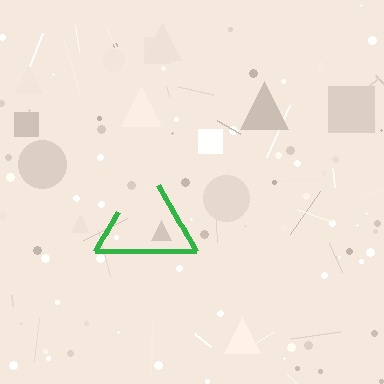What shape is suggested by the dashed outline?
The dashed outline suggests a triangle.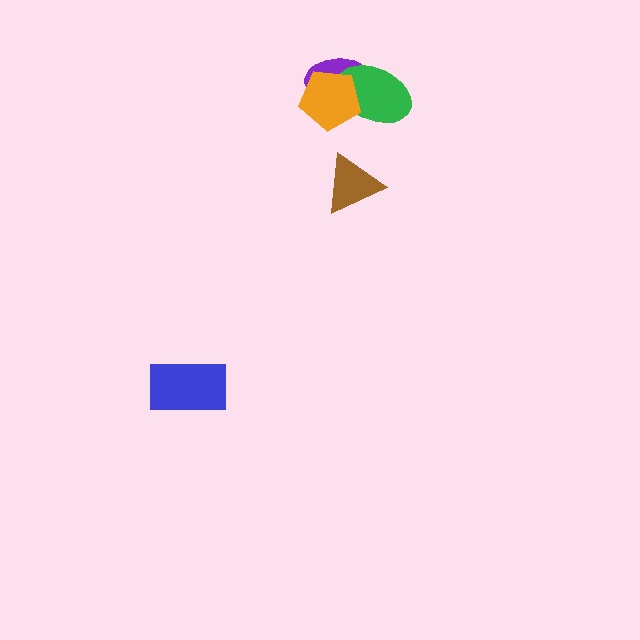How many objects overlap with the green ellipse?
2 objects overlap with the green ellipse.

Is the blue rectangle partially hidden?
No, no other shape covers it.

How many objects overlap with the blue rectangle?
0 objects overlap with the blue rectangle.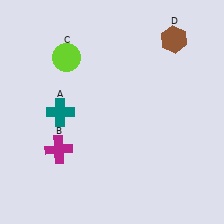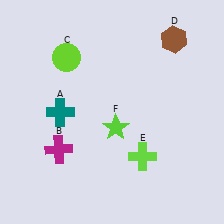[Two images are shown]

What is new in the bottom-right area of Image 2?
A lime star (F) was added in the bottom-right area of Image 2.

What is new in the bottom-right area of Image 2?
A lime cross (E) was added in the bottom-right area of Image 2.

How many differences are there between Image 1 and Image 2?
There are 2 differences between the two images.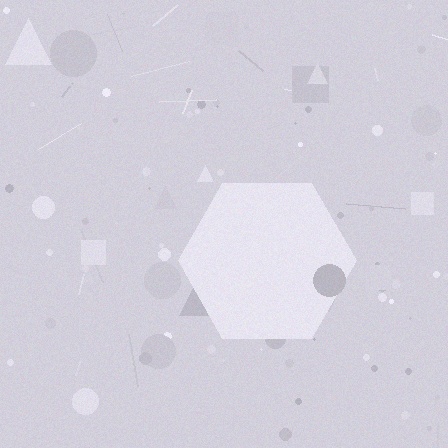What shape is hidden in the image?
A hexagon is hidden in the image.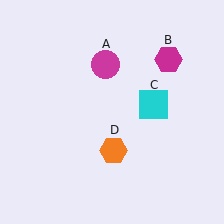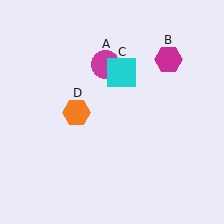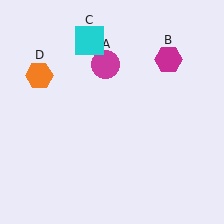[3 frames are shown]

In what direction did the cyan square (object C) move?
The cyan square (object C) moved up and to the left.